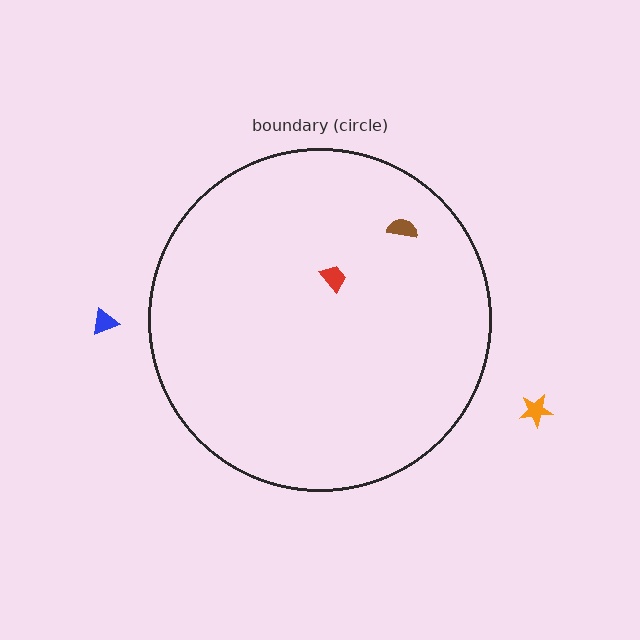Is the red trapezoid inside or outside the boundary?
Inside.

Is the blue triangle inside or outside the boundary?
Outside.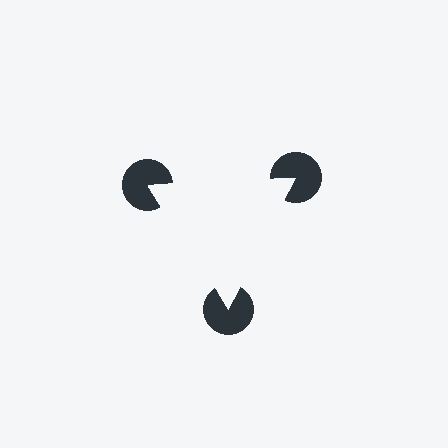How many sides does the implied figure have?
3 sides.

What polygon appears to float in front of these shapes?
An illusory triangle — its edges are inferred from the aligned wedge cuts in the pac-man discs, not physically drawn.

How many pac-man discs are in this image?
There are 3 — one at each vertex of the illusory triangle.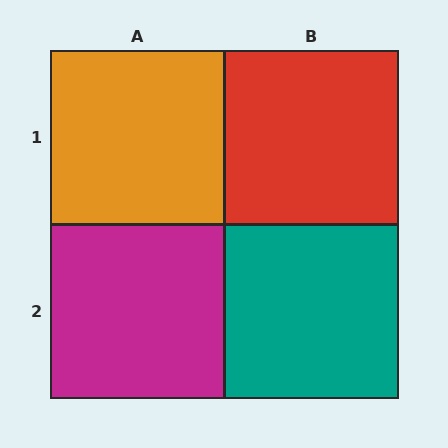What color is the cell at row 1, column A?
Orange.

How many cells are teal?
1 cell is teal.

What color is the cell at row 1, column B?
Red.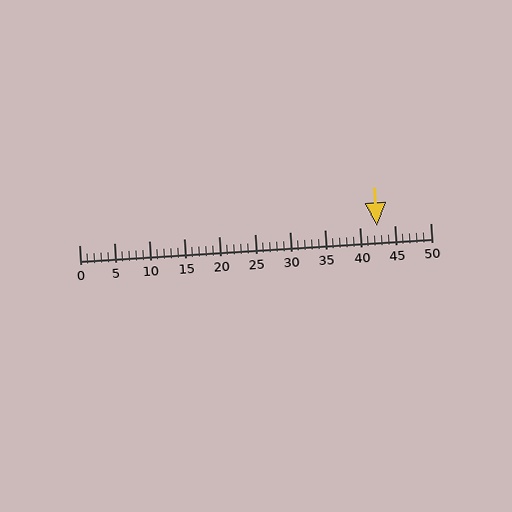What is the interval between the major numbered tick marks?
The major tick marks are spaced 5 units apart.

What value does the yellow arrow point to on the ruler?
The yellow arrow points to approximately 42.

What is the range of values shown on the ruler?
The ruler shows values from 0 to 50.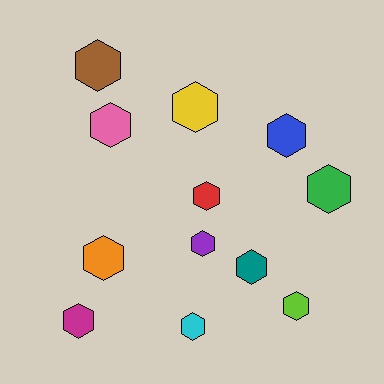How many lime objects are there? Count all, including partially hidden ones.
There is 1 lime object.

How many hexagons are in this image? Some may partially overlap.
There are 12 hexagons.